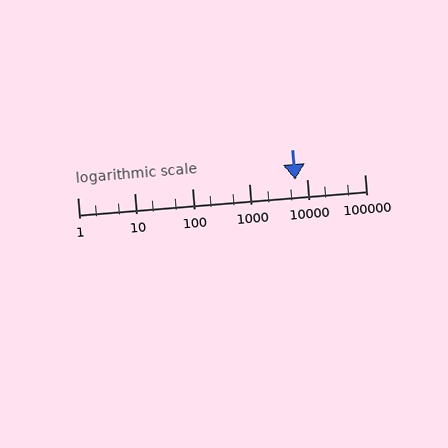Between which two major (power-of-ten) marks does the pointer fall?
The pointer is between 1000 and 10000.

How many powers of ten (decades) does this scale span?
The scale spans 5 decades, from 1 to 100000.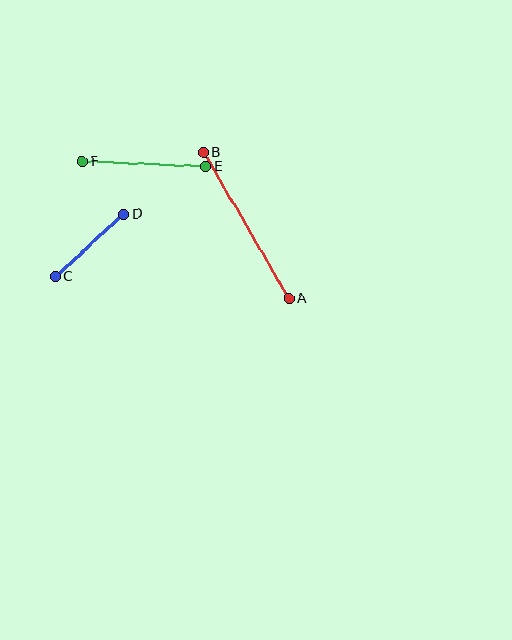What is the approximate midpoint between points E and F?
The midpoint is at approximately (144, 164) pixels.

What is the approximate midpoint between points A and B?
The midpoint is at approximately (246, 226) pixels.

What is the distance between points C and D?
The distance is approximately 92 pixels.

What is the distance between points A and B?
The distance is approximately 169 pixels.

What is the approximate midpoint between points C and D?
The midpoint is at approximately (89, 245) pixels.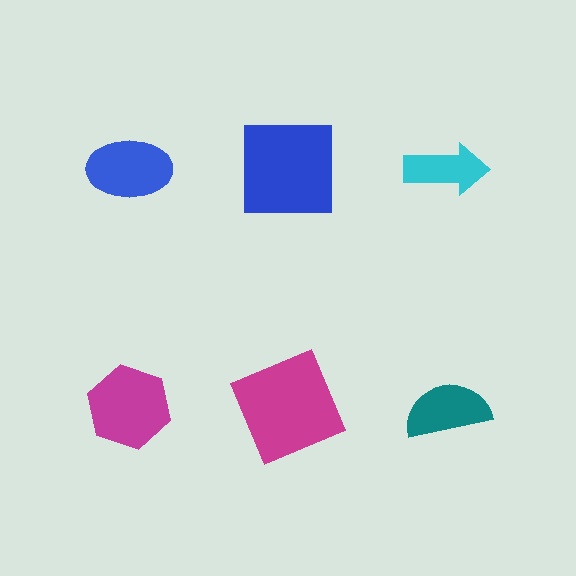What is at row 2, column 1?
A magenta hexagon.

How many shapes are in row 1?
3 shapes.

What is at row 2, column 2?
A magenta square.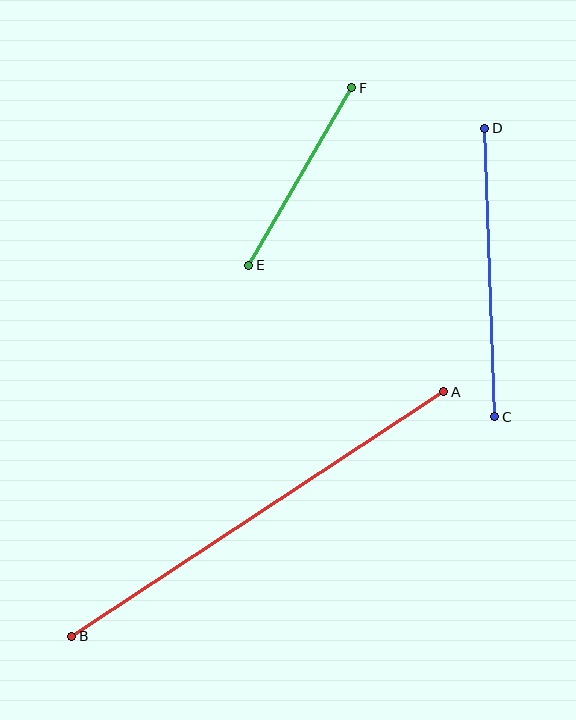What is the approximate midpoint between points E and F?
The midpoint is at approximately (300, 176) pixels.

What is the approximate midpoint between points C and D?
The midpoint is at approximately (490, 272) pixels.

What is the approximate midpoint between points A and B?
The midpoint is at approximately (258, 514) pixels.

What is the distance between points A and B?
The distance is approximately 445 pixels.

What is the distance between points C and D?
The distance is approximately 289 pixels.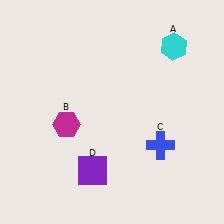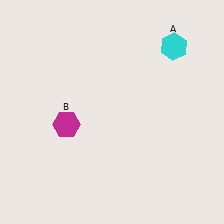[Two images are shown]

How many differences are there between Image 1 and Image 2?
There are 2 differences between the two images.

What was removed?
The blue cross (C), the purple square (D) were removed in Image 2.